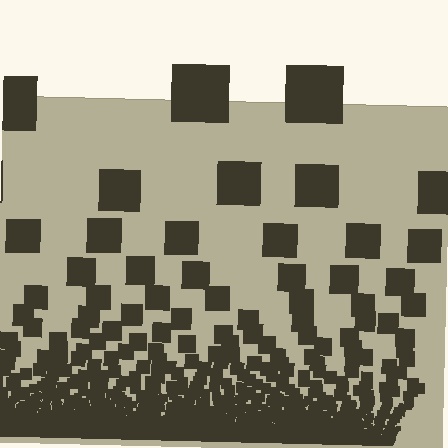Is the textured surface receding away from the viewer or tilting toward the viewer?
The surface appears to tilt toward the viewer. Texture elements get larger and sparser toward the top.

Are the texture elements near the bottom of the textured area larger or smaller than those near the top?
Smaller. The gradient is inverted — elements near the bottom are smaller and denser.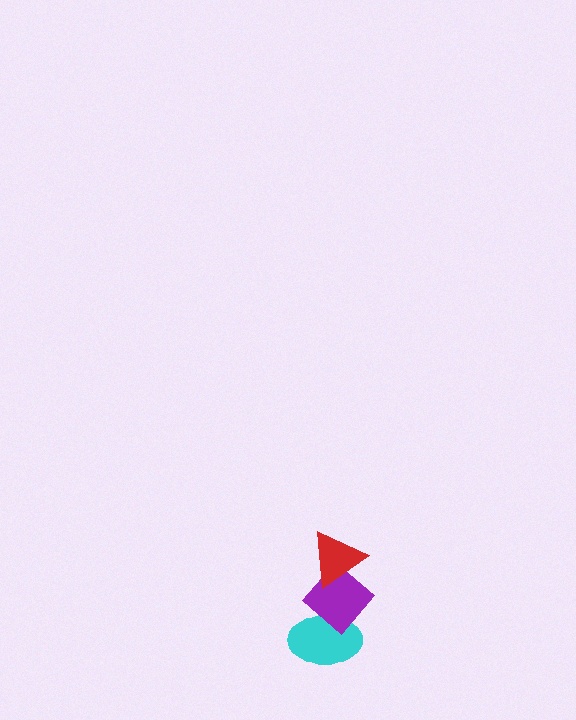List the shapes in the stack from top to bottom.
From top to bottom: the red triangle, the purple diamond, the cyan ellipse.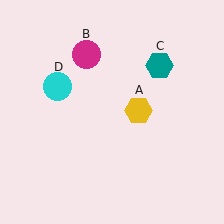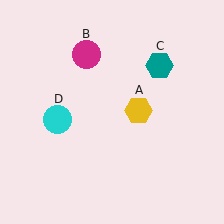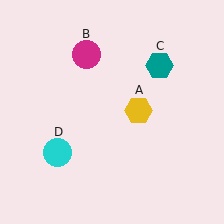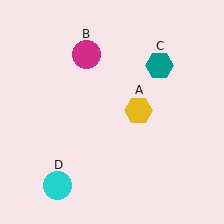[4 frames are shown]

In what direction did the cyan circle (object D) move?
The cyan circle (object D) moved down.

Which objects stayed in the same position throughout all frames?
Yellow hexagon (object A) and magenta circle (object B) and teal hexagon (object C) remained stationary.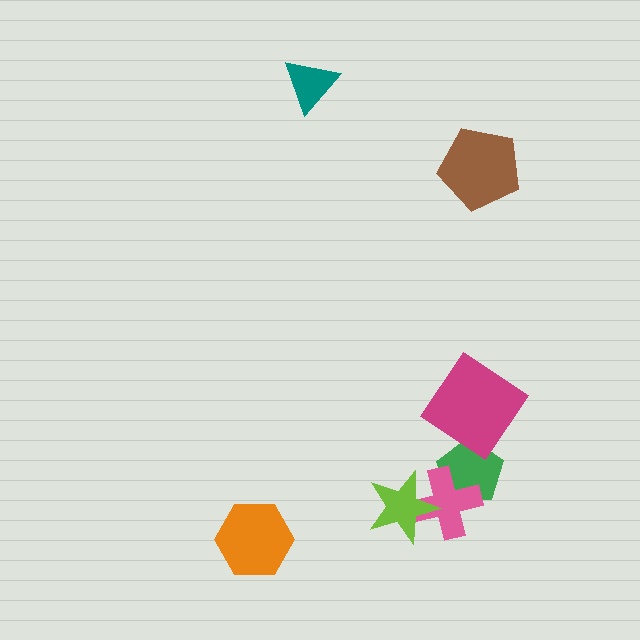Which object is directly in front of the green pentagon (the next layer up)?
The pink cross is directly in front of the green pentagon.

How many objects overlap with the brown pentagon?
0 objects overlap with the brown pentagon.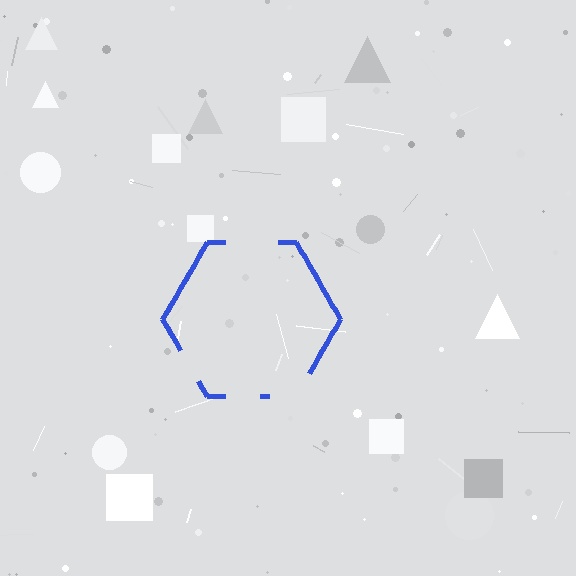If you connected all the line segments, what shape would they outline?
They would outline a hexagon.